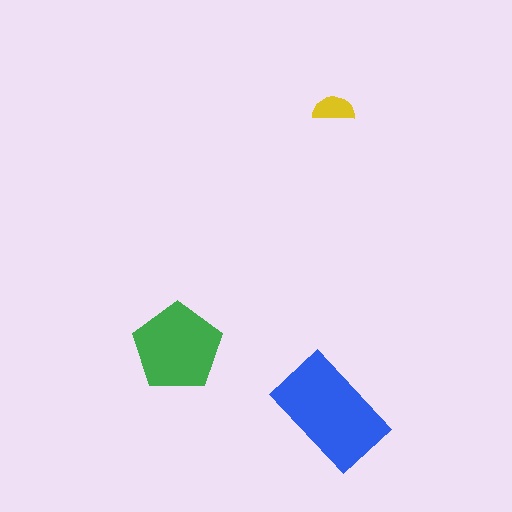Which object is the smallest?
The yellow semicircle.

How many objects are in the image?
There are 3 objects in the image.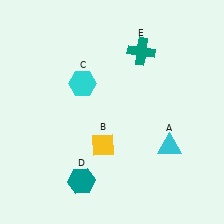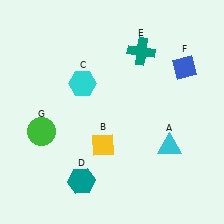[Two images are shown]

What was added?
A blue diamond (F), a green circle (G) were added in Image 2.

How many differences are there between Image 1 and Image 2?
There are 2 differences between the two images.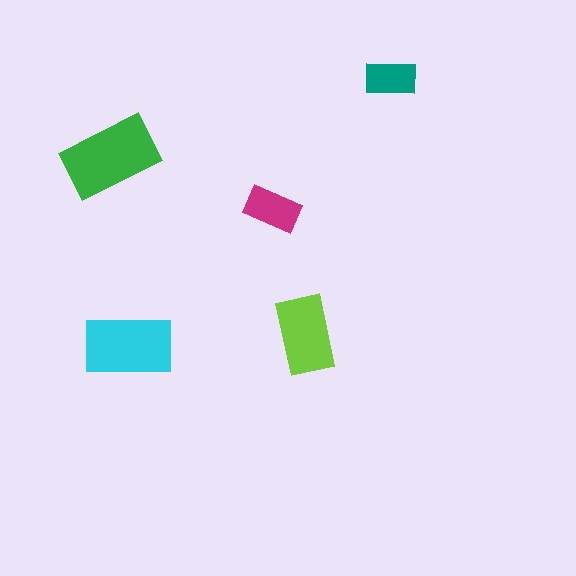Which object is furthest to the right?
The teal rectangle is rightmost.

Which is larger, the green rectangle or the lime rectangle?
The green one.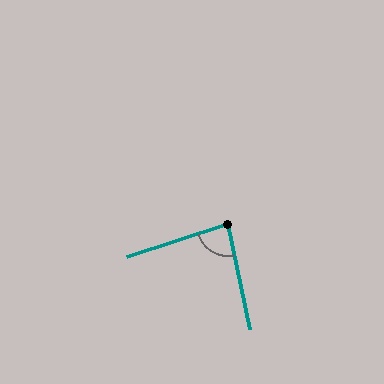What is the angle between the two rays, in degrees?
Approximately 84 degrees.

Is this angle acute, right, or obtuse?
It is acute.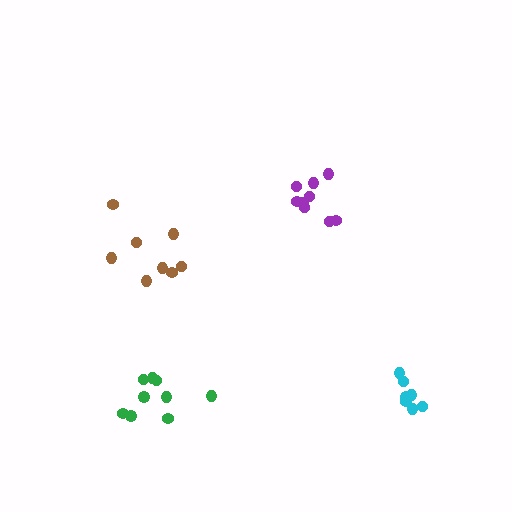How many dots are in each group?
Group 1: 9 dots, Group 2: 7 dots, Group 3: 8 dots, Group 4: 9 dots (33 total).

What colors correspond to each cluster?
The clusters are colored: purple, cyan, brown, green.